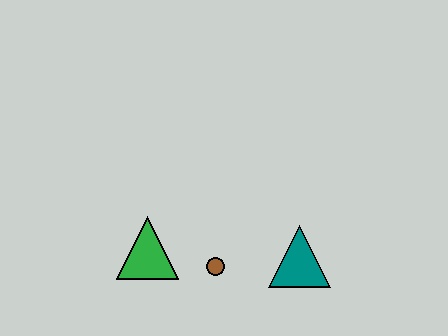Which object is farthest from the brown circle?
The teal triangle is farthest from the brown circle.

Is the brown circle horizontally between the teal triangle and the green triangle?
Yes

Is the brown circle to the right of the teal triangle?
No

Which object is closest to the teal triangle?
The brown circle is closest to the teal triangle.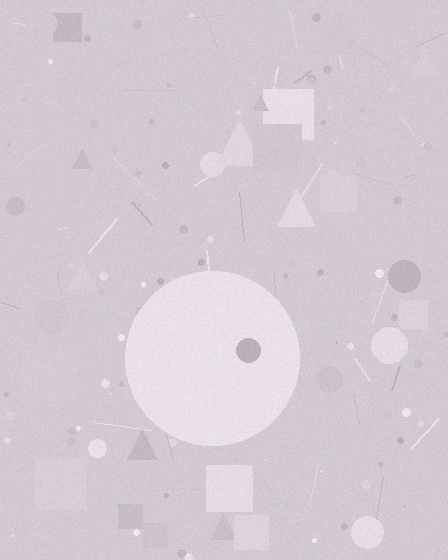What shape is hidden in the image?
A circle is hidden in the image.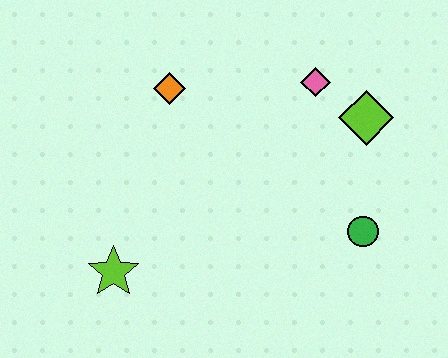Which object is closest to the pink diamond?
The lime diamond is closest to the pink diamond.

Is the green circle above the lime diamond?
No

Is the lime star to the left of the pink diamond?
Yes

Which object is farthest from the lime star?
The lime diamond is farthest from the lime star.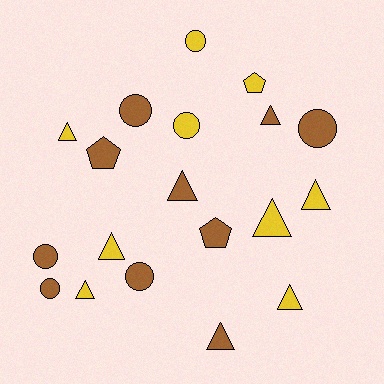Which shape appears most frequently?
Triangle, with 9 objects.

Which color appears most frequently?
Brown, with 10 objects.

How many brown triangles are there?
There are 3 brown triangles.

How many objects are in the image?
There are 19 objects.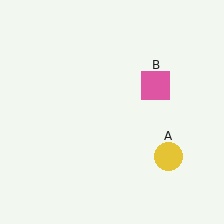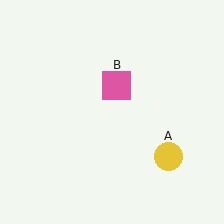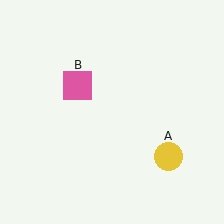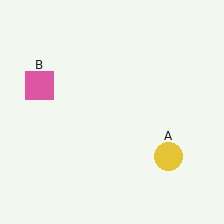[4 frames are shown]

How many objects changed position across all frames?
1 object changed position: pink square (object B).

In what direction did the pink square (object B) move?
The pink square (object B) moved left.